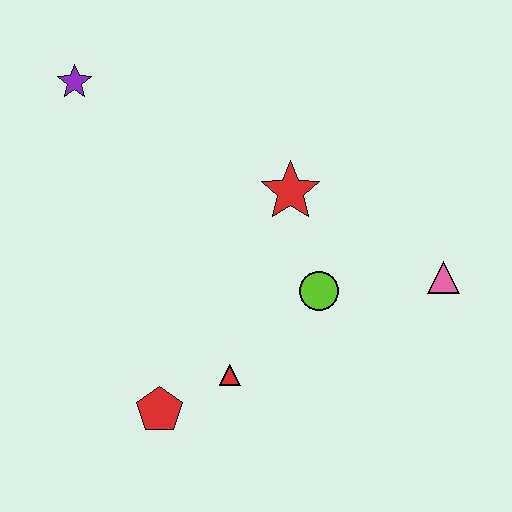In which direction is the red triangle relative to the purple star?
The red triangle is below the purple star.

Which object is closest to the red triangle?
The red pentagon is closest to the red triangle.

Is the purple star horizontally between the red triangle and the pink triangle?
No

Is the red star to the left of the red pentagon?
No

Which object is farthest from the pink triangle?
The purple star is farthest from the pink triangle.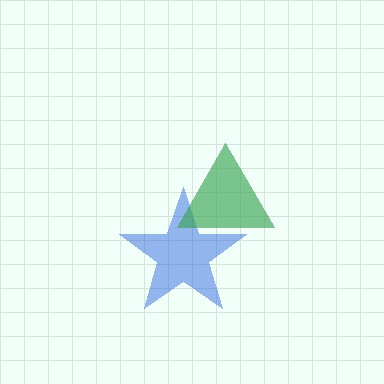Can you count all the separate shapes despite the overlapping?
Yes, there are 2 separate shapes.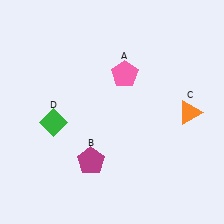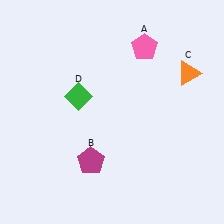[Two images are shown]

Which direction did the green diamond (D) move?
The green diamond (D) moved right.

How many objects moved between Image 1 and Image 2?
3 objects moved between the two images.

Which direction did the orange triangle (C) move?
The orange triangle (C) moved up.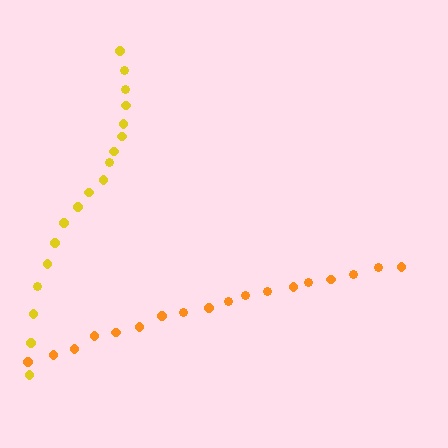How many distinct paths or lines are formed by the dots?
There are 2 distinct paths.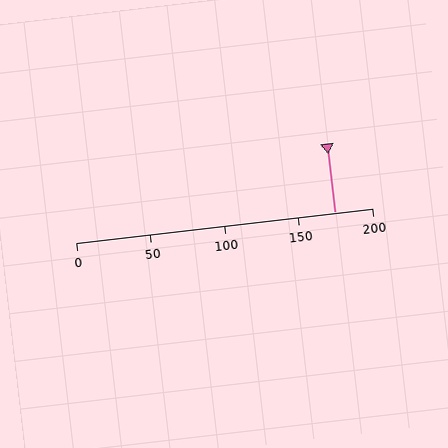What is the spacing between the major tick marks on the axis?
The major ticks are spaced 50 apart.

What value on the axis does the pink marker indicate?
The marker indicates approximately 175.